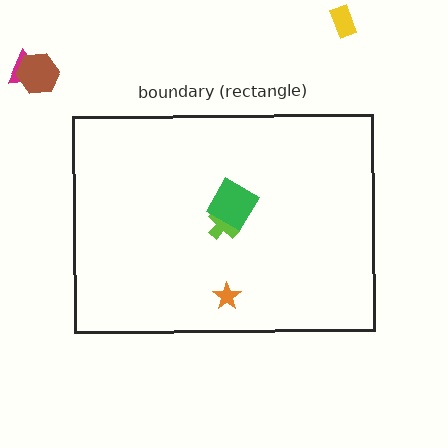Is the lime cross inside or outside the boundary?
Inside.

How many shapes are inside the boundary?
3 inside, 3 outside.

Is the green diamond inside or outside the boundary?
Inside.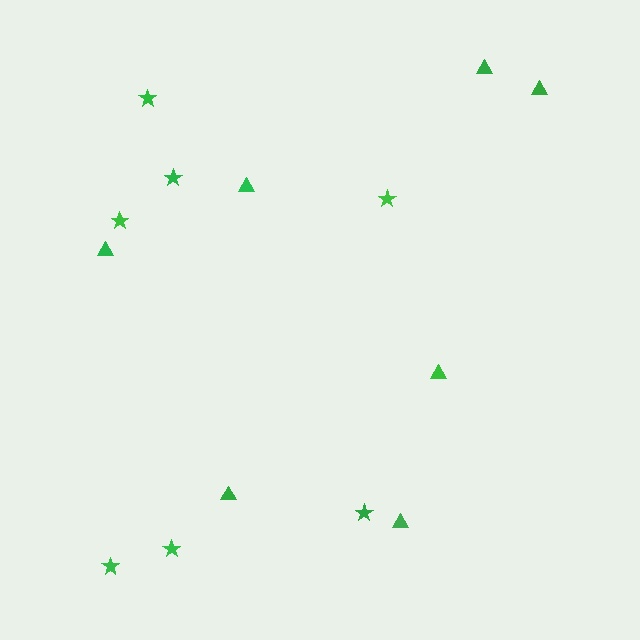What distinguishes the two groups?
There are 2 groups: one group of stars (7) and one group of triangles (7).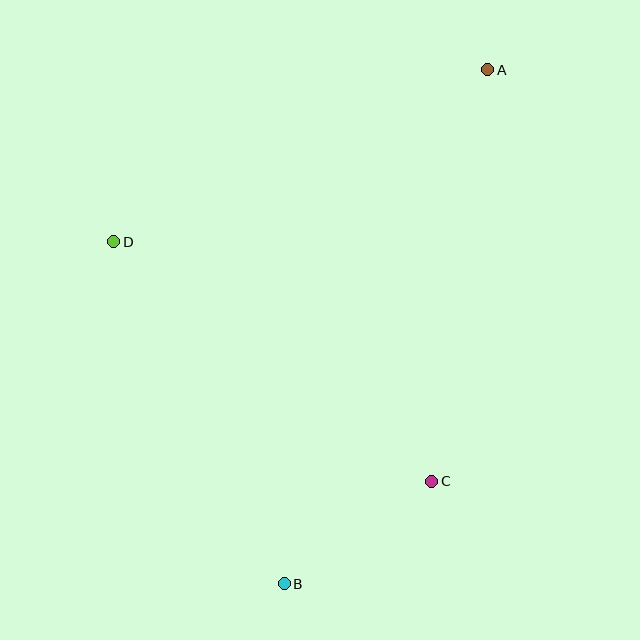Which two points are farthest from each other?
Points A and B are farthest from each other.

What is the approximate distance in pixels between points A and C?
The distance between A and C is approximately 416 pixels.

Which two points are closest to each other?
Points B and C are closest to each other.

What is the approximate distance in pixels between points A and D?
The distance between A and D is approximately 412 pixels.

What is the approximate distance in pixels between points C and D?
The distance between C and D is approximately 398 pixels.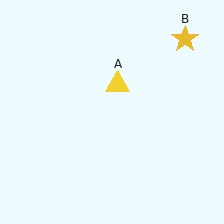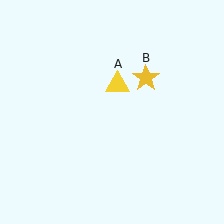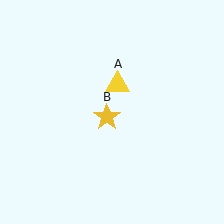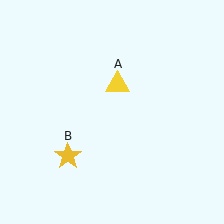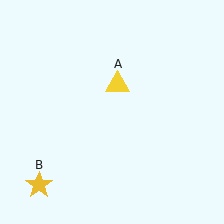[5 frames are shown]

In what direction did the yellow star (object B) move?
The yellow star (object B) moved down and to the left.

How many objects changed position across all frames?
1 object changed position: yellow star (object B).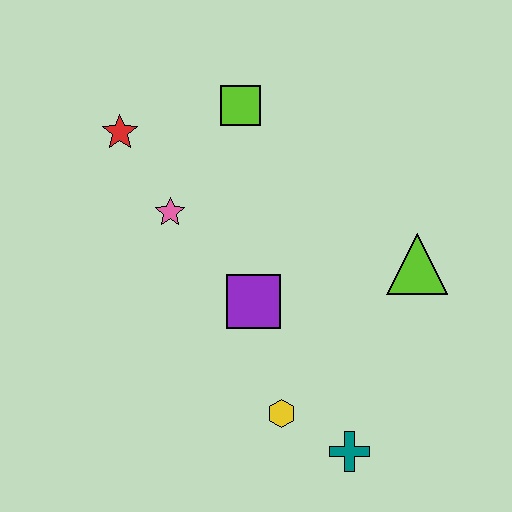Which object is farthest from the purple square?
The red star is farthest from the purple square.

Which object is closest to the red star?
The pink star is closest to the red star.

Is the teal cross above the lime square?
No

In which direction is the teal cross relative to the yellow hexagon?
The teal cross is to the right of the yellow hexagon.